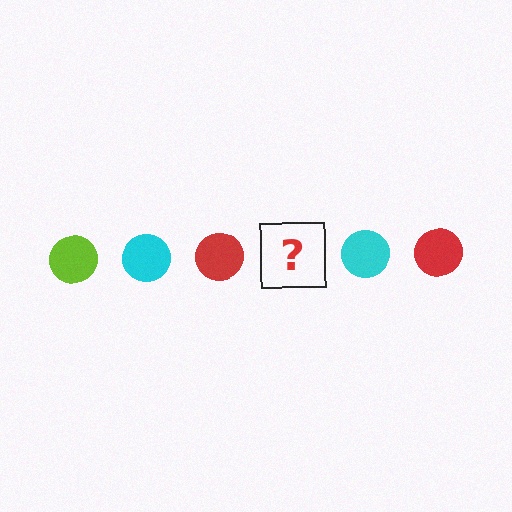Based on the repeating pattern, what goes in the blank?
The blank should be a lime circle.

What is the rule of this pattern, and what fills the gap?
The rule is that the pattern cycles through lime, cyan, red circles. The gap should be filled with a lime circle.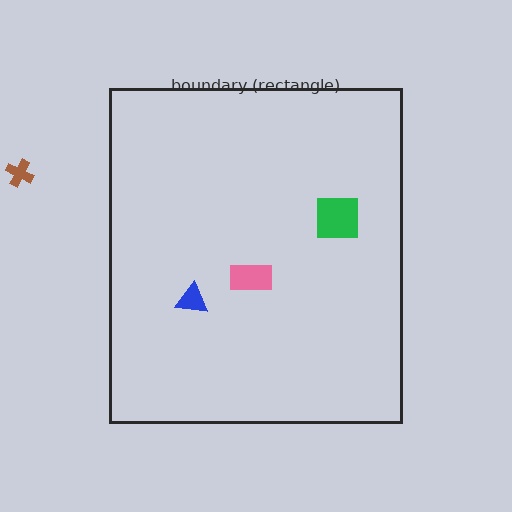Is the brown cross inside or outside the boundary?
Outside.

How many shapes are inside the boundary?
3 inside, 1 outside.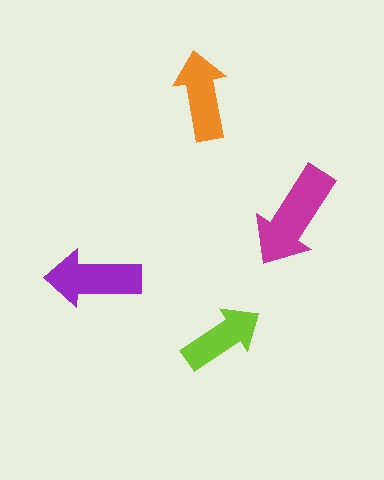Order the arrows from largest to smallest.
the magenta one, the purple one, the orange one, the lime one.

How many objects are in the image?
There are 4 objects in the image.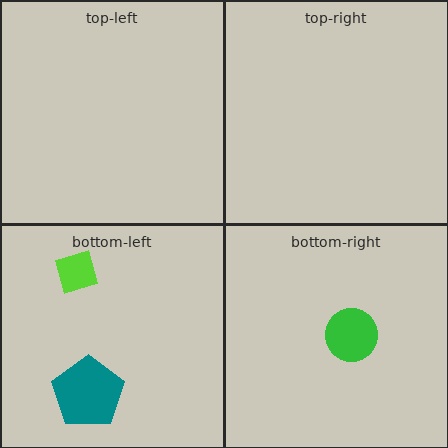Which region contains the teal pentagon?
The bottom-left region.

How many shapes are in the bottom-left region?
2.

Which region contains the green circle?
The bottom-right region.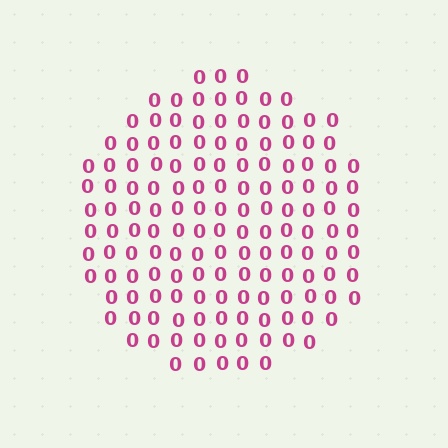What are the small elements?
The small elements are digit 0's.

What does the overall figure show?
The overall figure shows a circle.